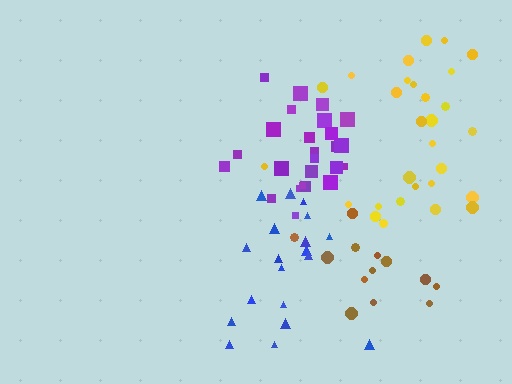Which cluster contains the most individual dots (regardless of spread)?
Yellow (29).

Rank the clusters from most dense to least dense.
purple, blue, brown, yellow.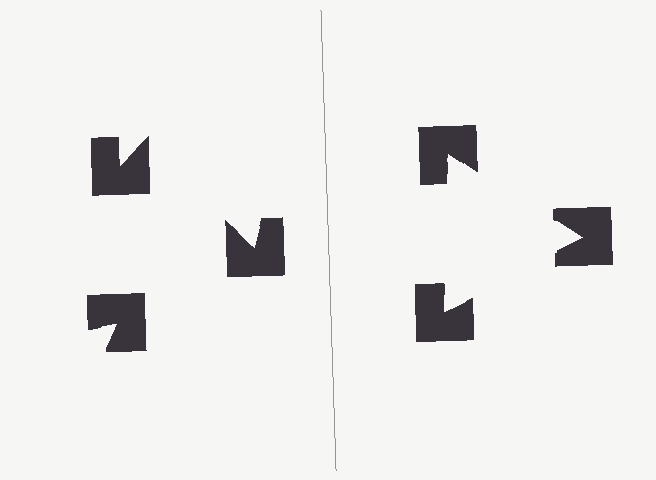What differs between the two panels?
The notched squares are positioned identically on both sides; only the wedge orientations differ. On the right they align to a triangle; on the left they are misaligned.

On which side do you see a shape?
An illusory triangle appears on the right side. On the left side the wedge cuts are rotated, so no coherent shape forms.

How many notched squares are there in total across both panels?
6 — 3 on each side.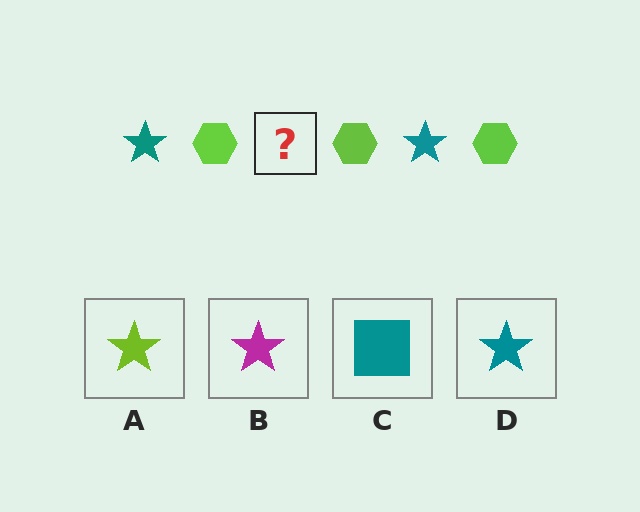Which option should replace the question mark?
Option D.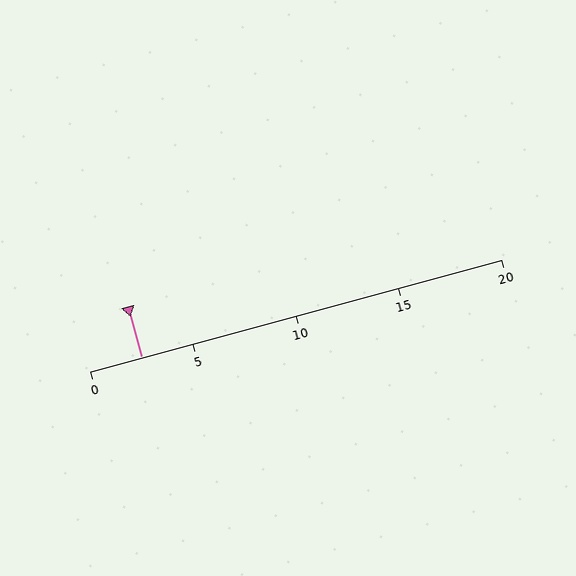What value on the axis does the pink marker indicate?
The marker indicates approximately 2.5.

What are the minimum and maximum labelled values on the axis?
The axis runs from 0 to 20.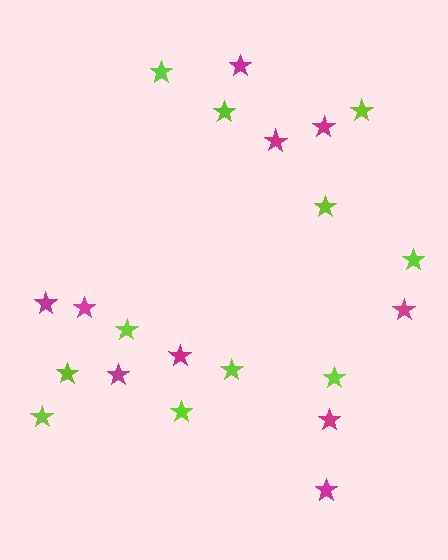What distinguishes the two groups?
There are 2 groups: one group of magenta stars (10) and one group of lime stars (11).